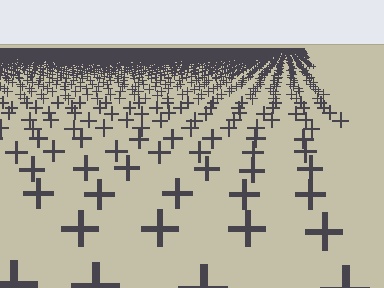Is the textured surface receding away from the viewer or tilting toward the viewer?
The surface is receding away from the viewer. Texture elements get smaller and denser toward the top.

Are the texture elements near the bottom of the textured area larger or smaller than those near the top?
Larger. Near the bottom, elements are closer to the viewer and appear at a bigger on-screen size.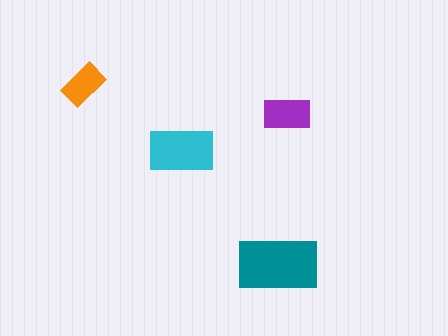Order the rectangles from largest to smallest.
the teal one, the cyan one, the purple one, the orange one.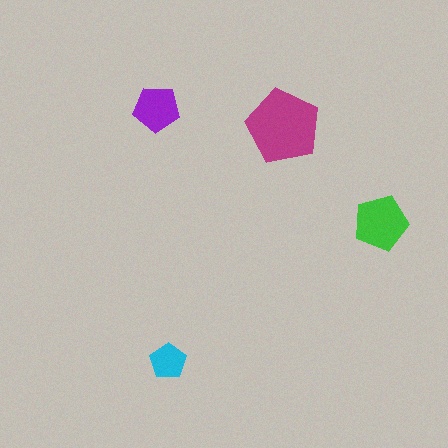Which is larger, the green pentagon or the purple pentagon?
The green one.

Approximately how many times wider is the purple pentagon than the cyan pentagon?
About 1.5 times wider.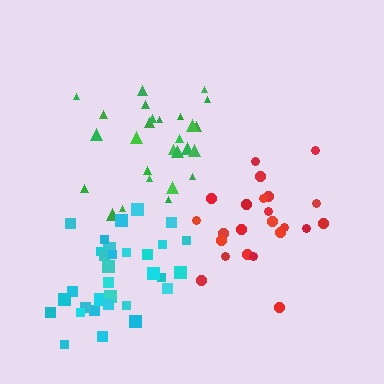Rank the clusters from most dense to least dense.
cyan, green, red.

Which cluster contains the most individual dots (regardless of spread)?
Cyan (32).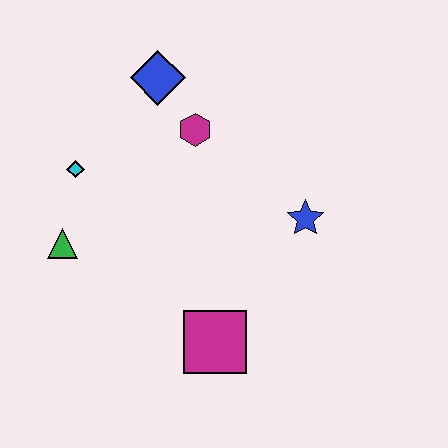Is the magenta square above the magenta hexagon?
No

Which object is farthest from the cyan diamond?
The blue star is farthest from the cyan diamond.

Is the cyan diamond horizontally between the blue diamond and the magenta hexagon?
No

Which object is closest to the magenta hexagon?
The blue diamond is closest to the magenta hexagon.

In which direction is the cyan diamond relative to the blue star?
The cyan diamond is to the left of the blue star.